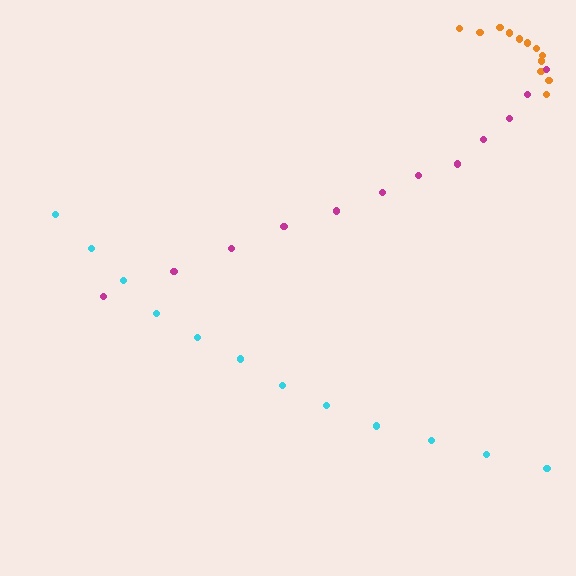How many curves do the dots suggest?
There are 3 distinct paths.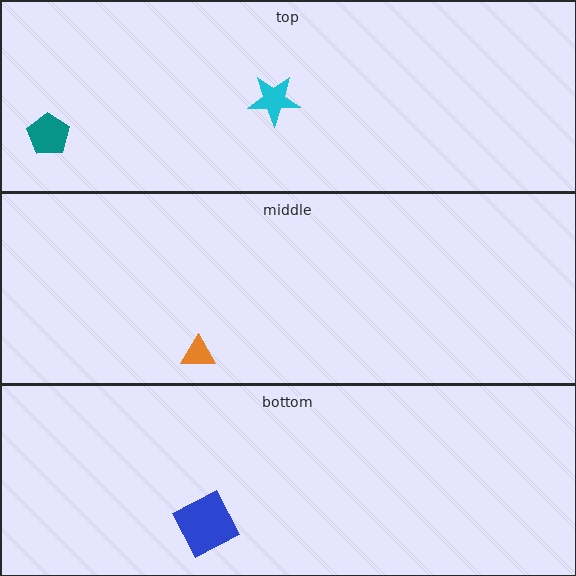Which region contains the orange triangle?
The middle region.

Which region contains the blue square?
The bottom region.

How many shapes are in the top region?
2.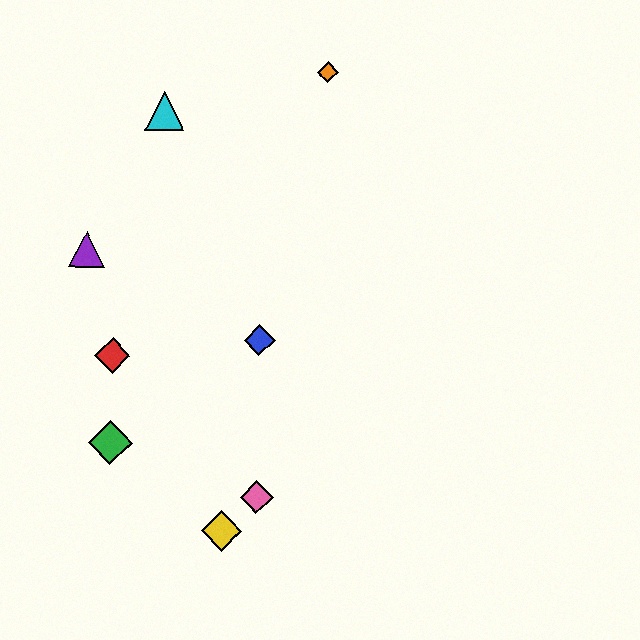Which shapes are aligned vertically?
The blue diamond, the pink diamond are aligned vertically.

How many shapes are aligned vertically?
2 shapes (the blue diamond, the pink diamond) are aligned vertically.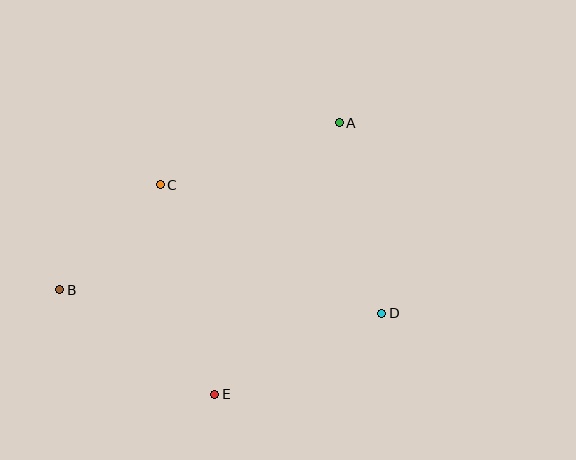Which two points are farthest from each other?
Points A and B are farthest from each other.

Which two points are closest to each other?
Points B and C are closest to each other.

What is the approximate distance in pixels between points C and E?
The distance between C and E is approximately 217 pixels.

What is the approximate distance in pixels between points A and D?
The distance between A and D is approximately 195 pixels.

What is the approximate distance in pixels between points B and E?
The distance between B and E is approximately 187 pixels.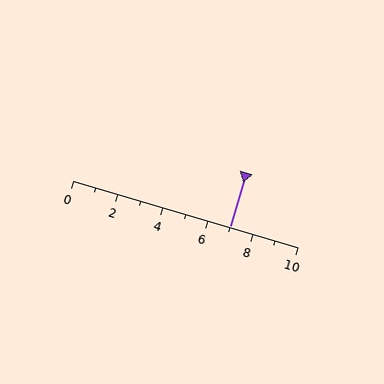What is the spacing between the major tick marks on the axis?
The major ticks are spaced 2 apart.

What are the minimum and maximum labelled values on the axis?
The axis runs from 0 to 10.